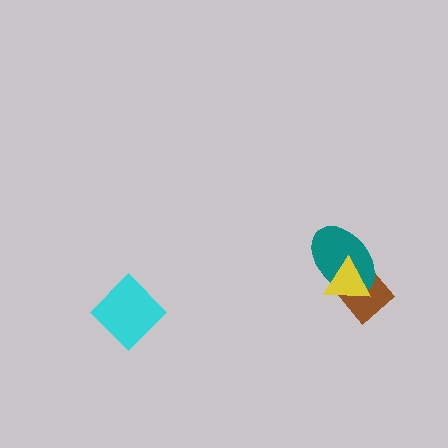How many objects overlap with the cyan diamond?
0 objects overlap with the cyan diamond.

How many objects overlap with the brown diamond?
2 objects overlap with the brown diamond.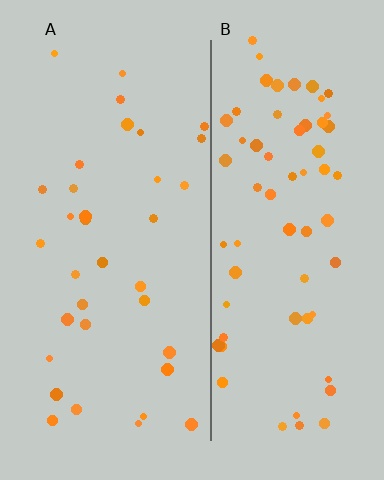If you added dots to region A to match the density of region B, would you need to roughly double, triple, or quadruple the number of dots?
Approximately double.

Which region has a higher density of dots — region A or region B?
B (the right).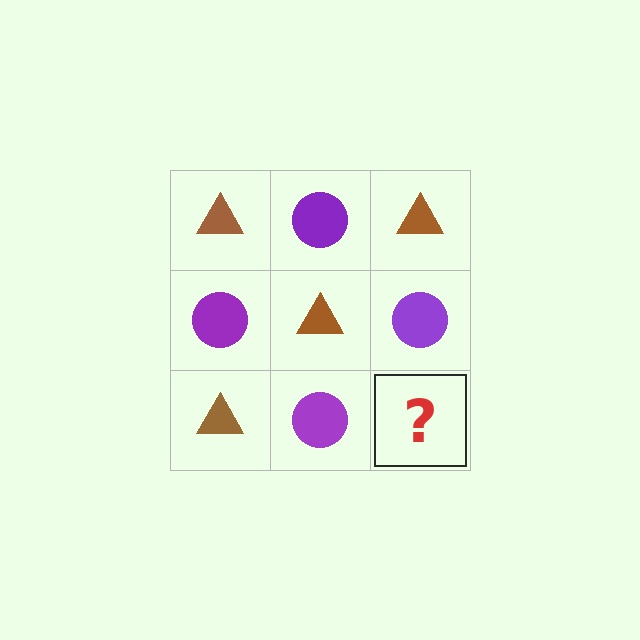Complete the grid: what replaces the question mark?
The question mark should be replaced with a brown triangle.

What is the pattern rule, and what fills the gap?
The rule is that it alternates brown triangle and purple circle in a checkerboard pattern. The gap should be filled with a brown triangle.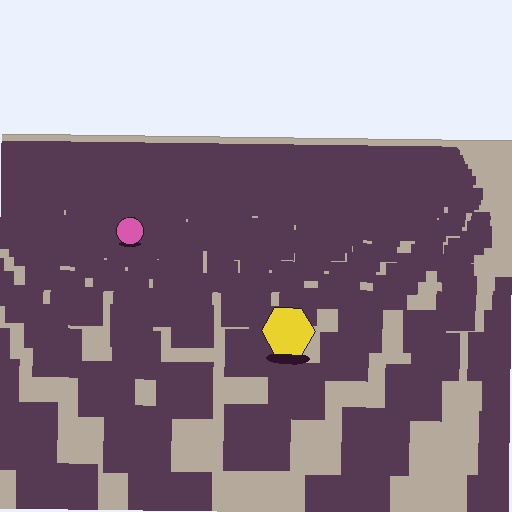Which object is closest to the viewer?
The yellow hexagon is closest. The texture marks near it are larger and more spread out.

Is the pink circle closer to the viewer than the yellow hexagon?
No. The yellow hexagon is closer — you can tell from the texture gradient: the ground texture is coarser near it.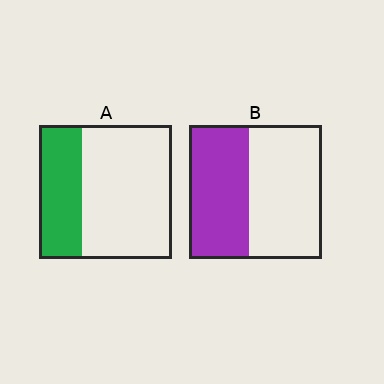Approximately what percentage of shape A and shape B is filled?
A is approximately 30% and B is approximately 45%.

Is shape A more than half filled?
No.